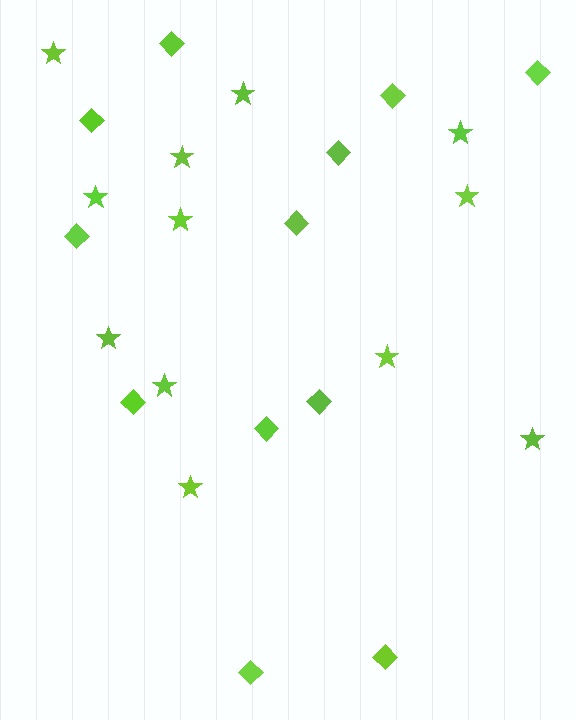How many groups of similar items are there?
There are 2 groups: one group of stars (12) and one group of diamonds (12).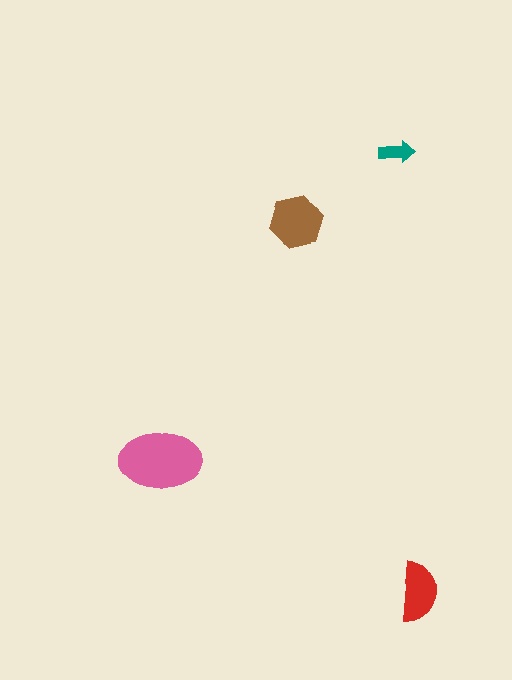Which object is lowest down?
The red semicircle is bottommost.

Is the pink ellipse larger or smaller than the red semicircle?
Larger.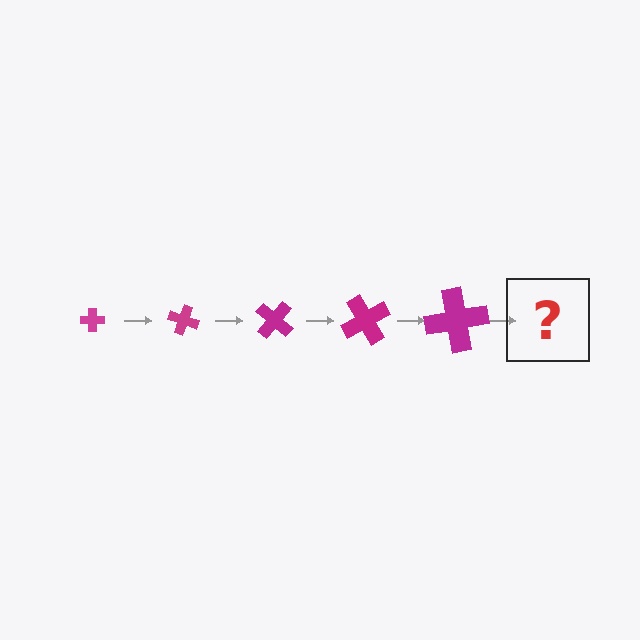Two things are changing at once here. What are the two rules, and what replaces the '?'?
The two rules are that the cross grows larger each step and it rotates 20 degrees each step. The '?' should be a cross, larger than the previous one and rotated 100 degrees from the start.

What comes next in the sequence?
The next element should be a cross, larger than the previous one and rotated 100 degrees from the start.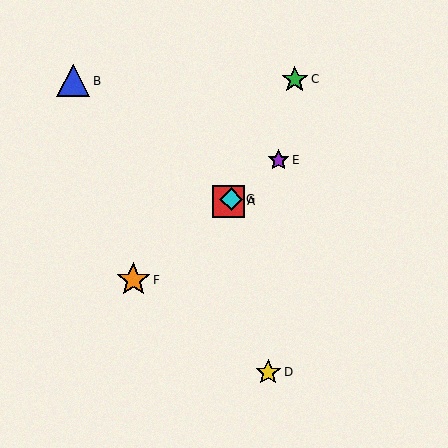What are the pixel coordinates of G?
Object G is at (231, 199).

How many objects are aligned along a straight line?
4 objects (A, E, F, G) are aligned along a straight line.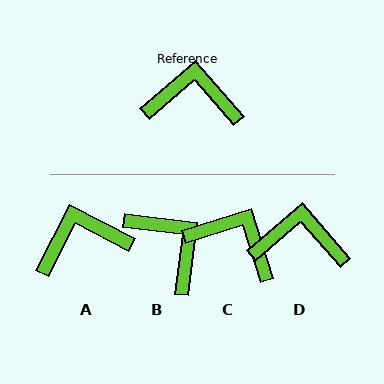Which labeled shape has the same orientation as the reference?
D.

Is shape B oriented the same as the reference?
No, it is off by about 48 degrees.